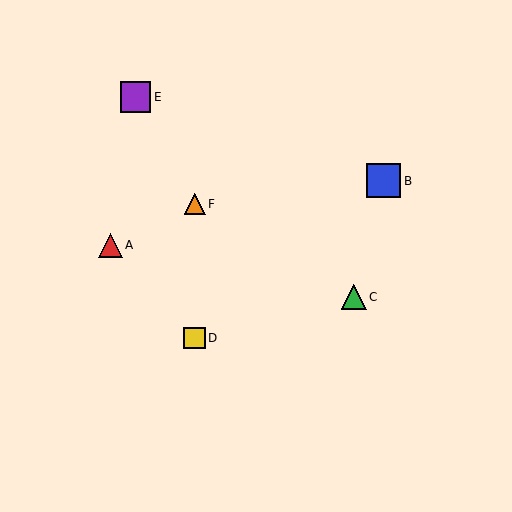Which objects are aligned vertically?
Objects D, F are aligned vertically.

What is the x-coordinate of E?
Object E is at x≈135.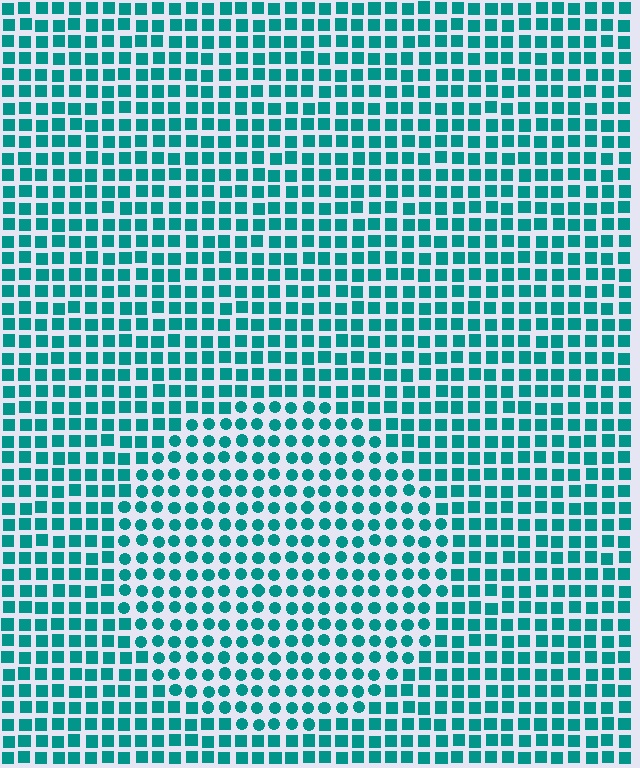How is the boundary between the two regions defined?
The boundary is defined by a change in element shape: circles inside vs. squares outside. All elements share the same color and spacing.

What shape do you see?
I see a circle.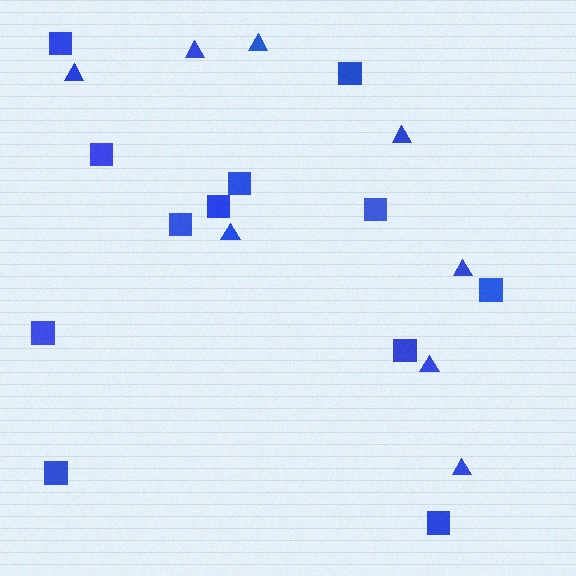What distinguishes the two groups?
There are 2 groups: one group of squares (12) and one group of triangles (8).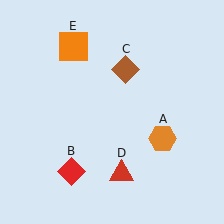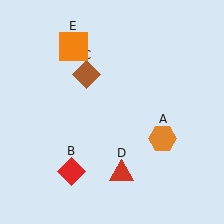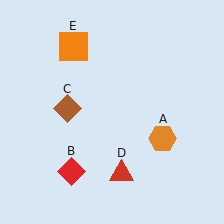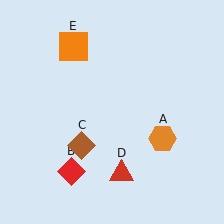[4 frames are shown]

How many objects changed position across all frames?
1 object changed position: brown diamond (object C).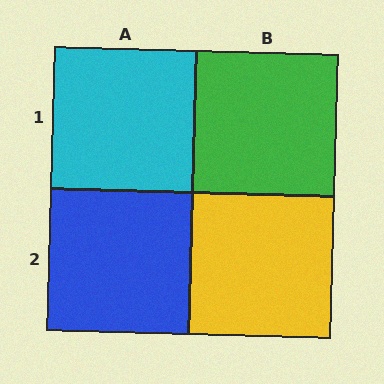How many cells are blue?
1 cell is blue.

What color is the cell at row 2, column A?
Blue.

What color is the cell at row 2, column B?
Yellow.